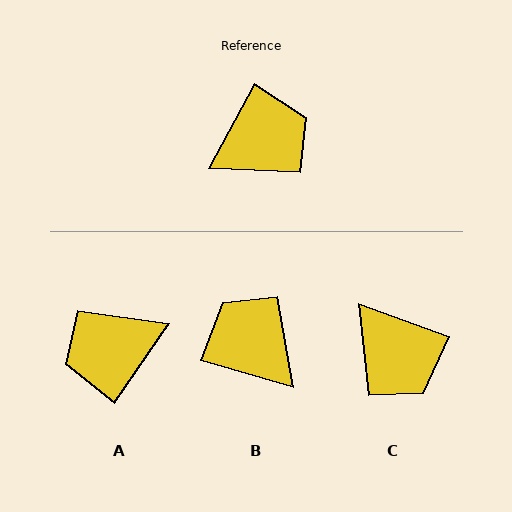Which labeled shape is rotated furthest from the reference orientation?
A, about 174 degrees away.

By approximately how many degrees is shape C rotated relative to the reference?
Approximately 82 degrees clockwise.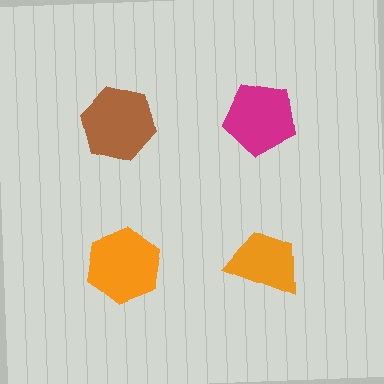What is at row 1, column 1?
A brown hexagon.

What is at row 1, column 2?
A magenta pentagon.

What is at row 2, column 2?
An orange trapezoid.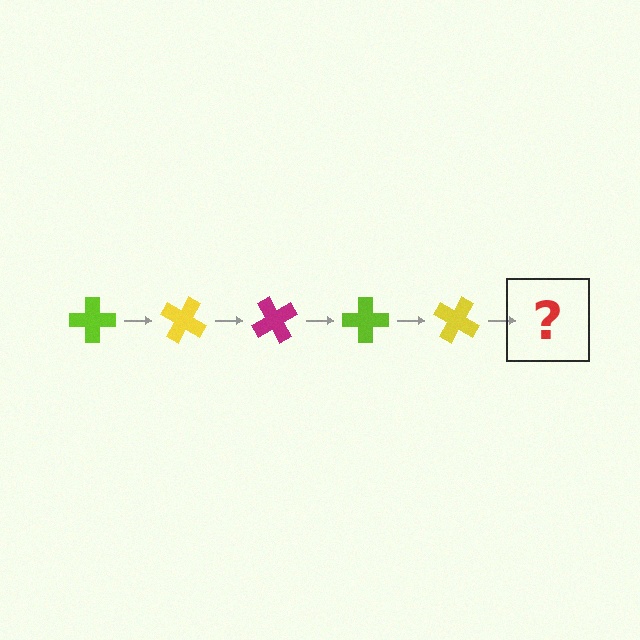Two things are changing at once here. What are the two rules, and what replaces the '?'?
The two rules are that it rotates 30 degrees each step and the color cycles through lime, yellow, and magenta. The '?' should be a magenta cross, rotated 150 degrees from the start.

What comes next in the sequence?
The next element should be a magenta cross, rotated 150 degrees from the start.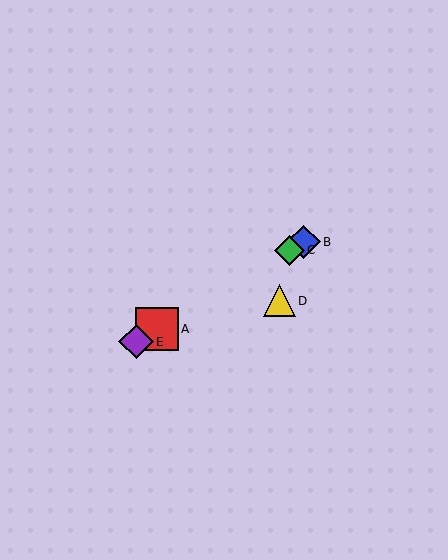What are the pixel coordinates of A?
Object A is at (157, 329).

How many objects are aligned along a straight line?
4 objects (A, B, C, E) are aligned along a straight line.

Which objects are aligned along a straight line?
Objects A, B, C, E are aligned along a straight line.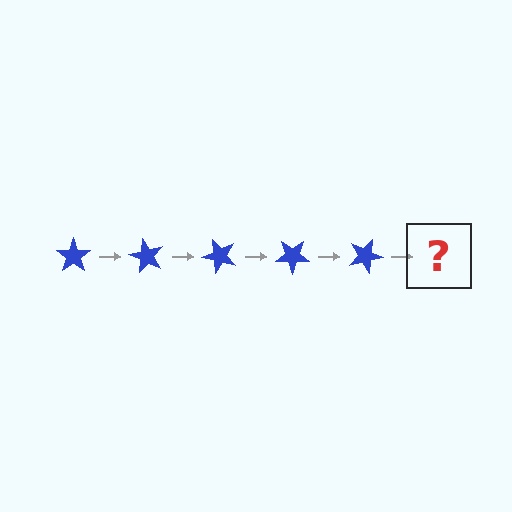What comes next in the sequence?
The next element should be a blue star rotated 300 degrees.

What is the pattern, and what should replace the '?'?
The pattern is that the star rotates 60 degrees each step. The '?' should be a blue star rotated 300 degrees.